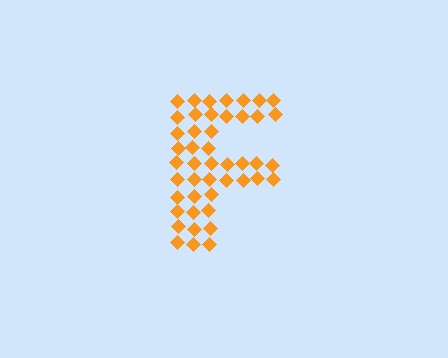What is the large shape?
The large shape is the letter F.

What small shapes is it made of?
It is made of small diamonds.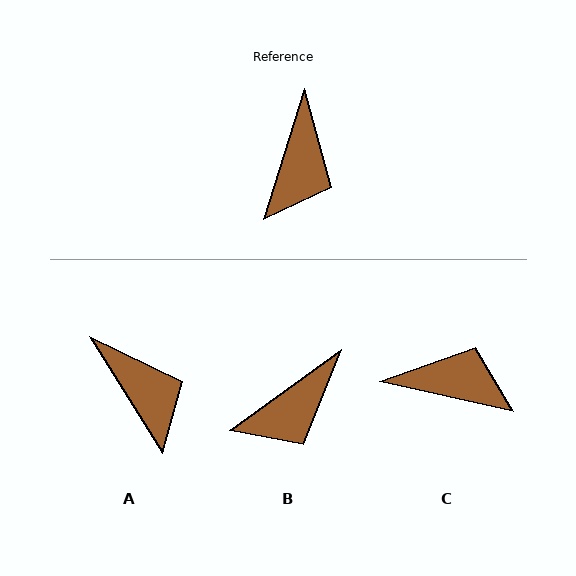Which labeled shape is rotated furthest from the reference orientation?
C, about 94 degrees away.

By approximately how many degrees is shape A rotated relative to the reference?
Approximately 49 degrees counter-clockwise.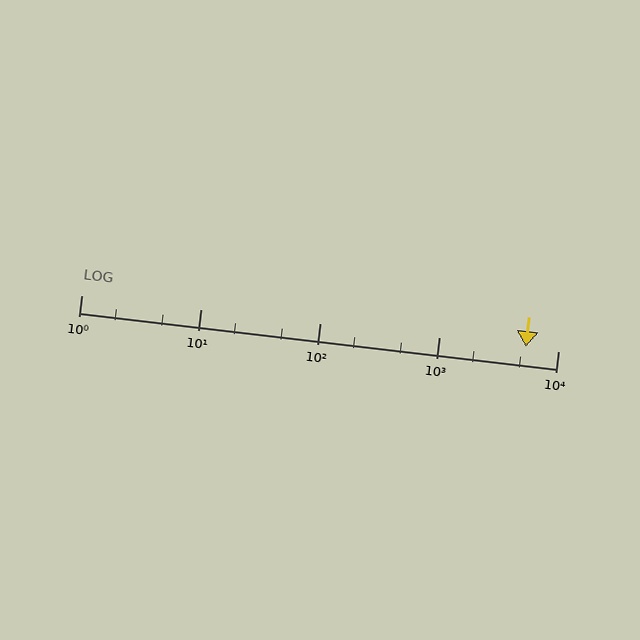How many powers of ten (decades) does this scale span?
The scale spans 4 decades, from 1 to 10000.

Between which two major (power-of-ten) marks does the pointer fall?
The pointer is between 1000 and 10000.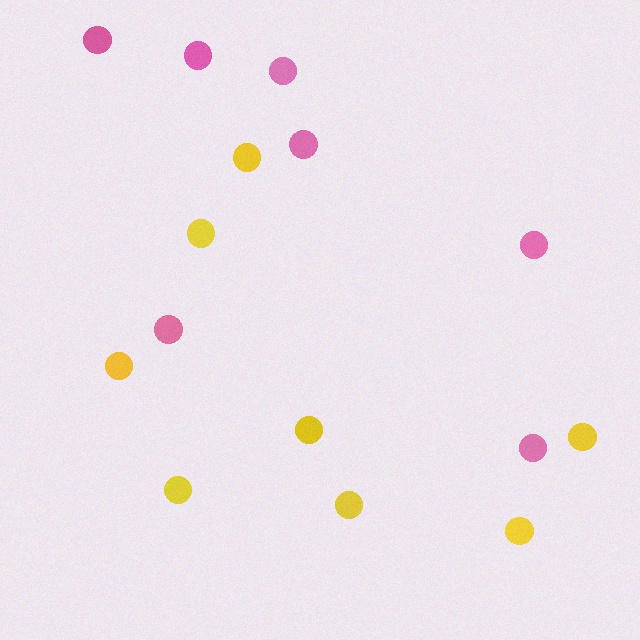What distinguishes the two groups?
There are 2 groups: one group of pink circles (7) and one group of yellow circles (8).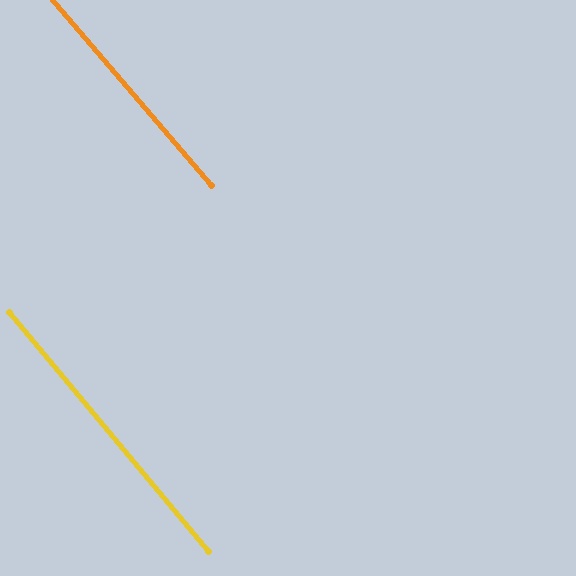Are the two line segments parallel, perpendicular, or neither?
Parallel — their directions differ by only 0.6°.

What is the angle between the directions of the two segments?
Approximately 1 degree.